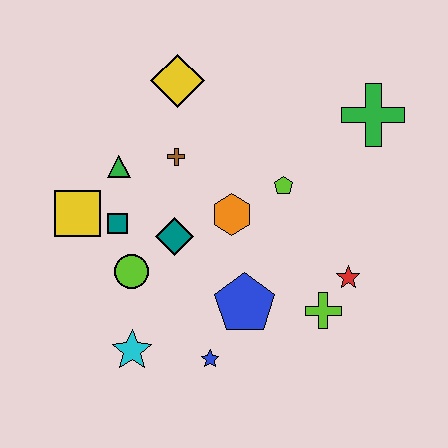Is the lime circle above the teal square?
No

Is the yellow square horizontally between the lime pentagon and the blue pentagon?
No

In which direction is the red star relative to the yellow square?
The red star is to the right of the yellow square.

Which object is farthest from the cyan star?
The green cross is farthest from the cyan star.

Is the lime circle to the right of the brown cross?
No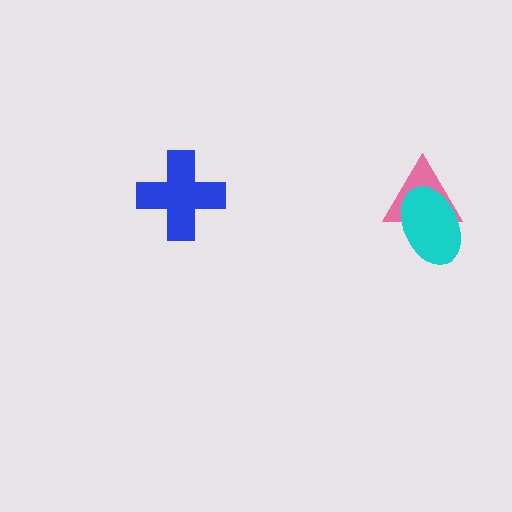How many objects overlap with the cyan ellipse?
1 object overlaps with the cyan ellipse.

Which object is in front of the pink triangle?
The cyan ellipse is in front of the pink triangle.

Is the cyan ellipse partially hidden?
No, no other shape covers it.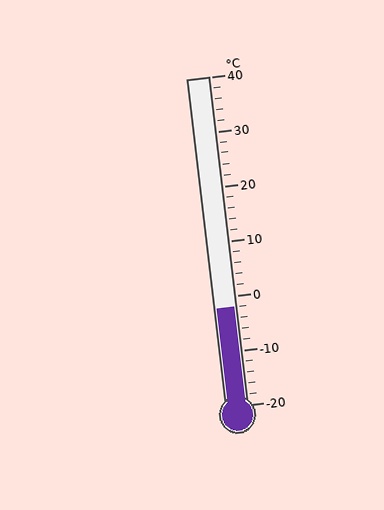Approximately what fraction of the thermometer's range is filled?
The thermometer is filled to approximately 30% of its range.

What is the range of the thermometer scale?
The thermometer scale ranges from -20°C to 40°C.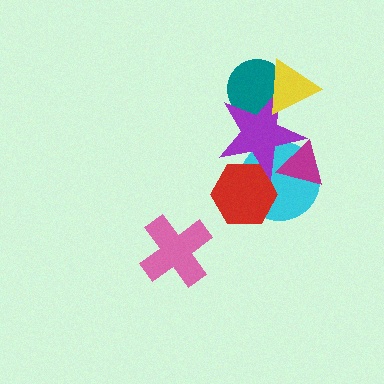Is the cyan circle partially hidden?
Yes, it is partially covered by another shape.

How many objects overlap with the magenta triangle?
2 objects overlap with the magenta triangle.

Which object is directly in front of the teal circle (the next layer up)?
The purple star is directly in front of the teal circle.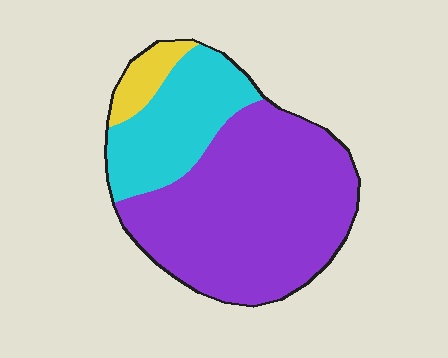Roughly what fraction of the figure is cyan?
Cyan covers about 25% of the figure.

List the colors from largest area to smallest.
From largest to smallest: purple, cyan, yellow.